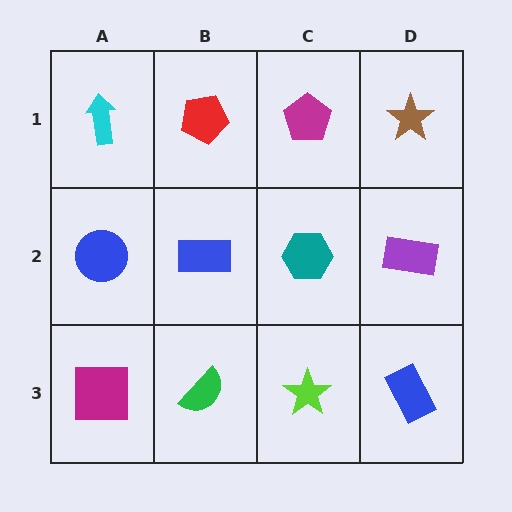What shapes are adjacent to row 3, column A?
A blue circle (row 2, column A), a green semicircle (row 3, column B).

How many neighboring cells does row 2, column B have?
4.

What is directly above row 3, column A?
A blue circle.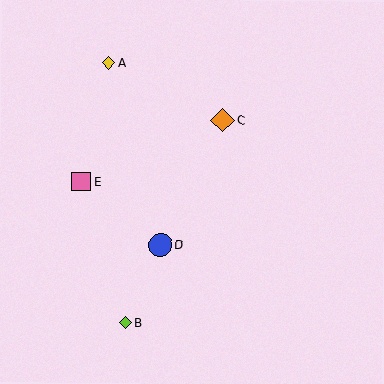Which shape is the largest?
The orange diamond (labeled C) is the largest.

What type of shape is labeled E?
Shape E is a pink square.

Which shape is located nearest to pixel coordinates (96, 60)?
The yellow diamond (labeled A) at (109, 63) is nearest to that location.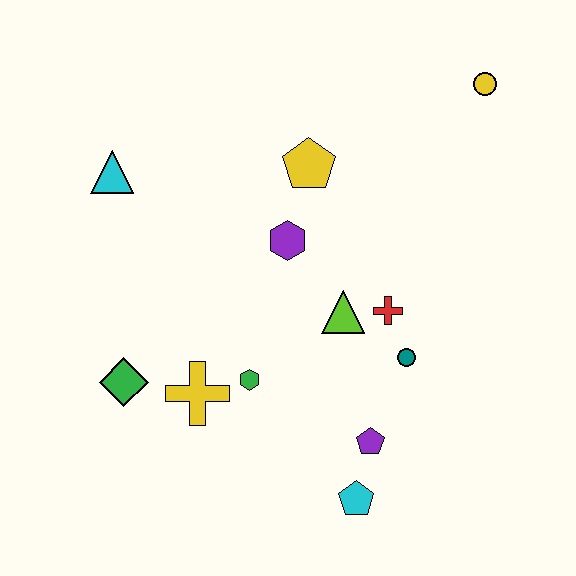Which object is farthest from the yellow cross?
The yellow circle is farthest from the yellow cross.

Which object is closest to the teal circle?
The red cross is closest to the teal circle.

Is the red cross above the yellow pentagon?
No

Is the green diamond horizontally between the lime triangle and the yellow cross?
No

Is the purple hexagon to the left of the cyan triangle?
No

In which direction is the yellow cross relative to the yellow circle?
The yellow cross is below the yellow circle.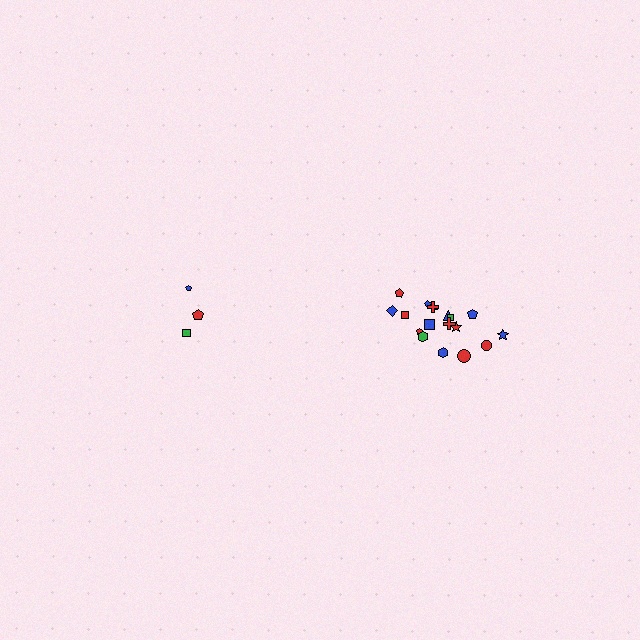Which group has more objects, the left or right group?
The right group.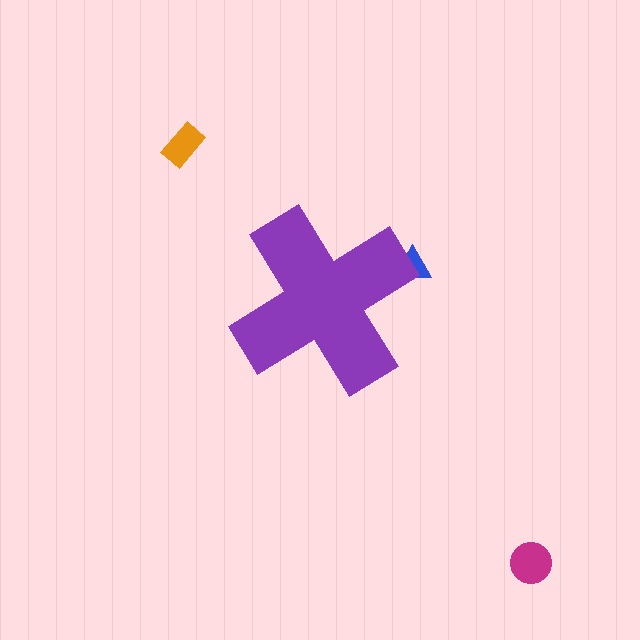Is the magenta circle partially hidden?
No, the magenta circle is fully visible.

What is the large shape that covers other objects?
A purple cross.